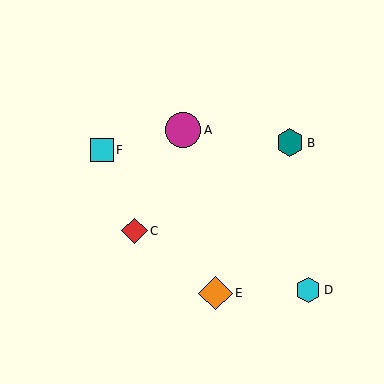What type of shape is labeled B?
Shape B is a teal hexagon.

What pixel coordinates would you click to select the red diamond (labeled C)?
Click at (135, 231) to select the red diamond C.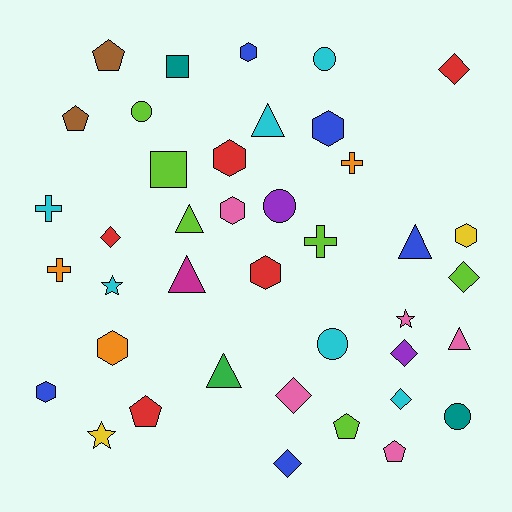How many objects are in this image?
There are 40 objects.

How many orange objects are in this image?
There are 3 orange objects.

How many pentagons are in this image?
There are 5 pentagons.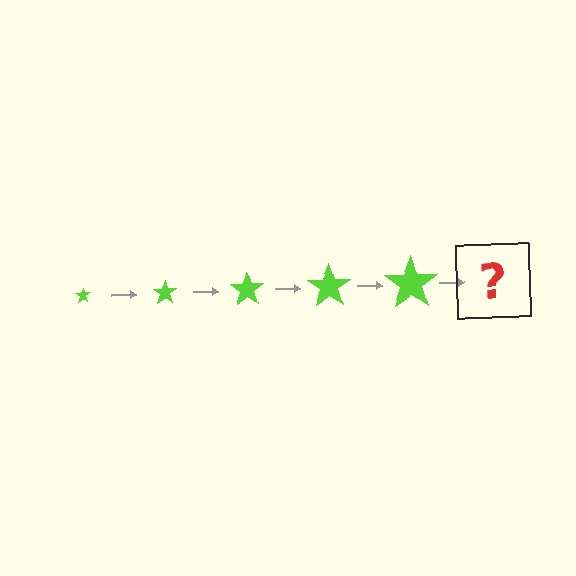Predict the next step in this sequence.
The next step is a lime star, larger than the previous one.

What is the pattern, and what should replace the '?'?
The pattern is that the star gets progressively larger each step. The '?' should be a lime star, larger than the previous one.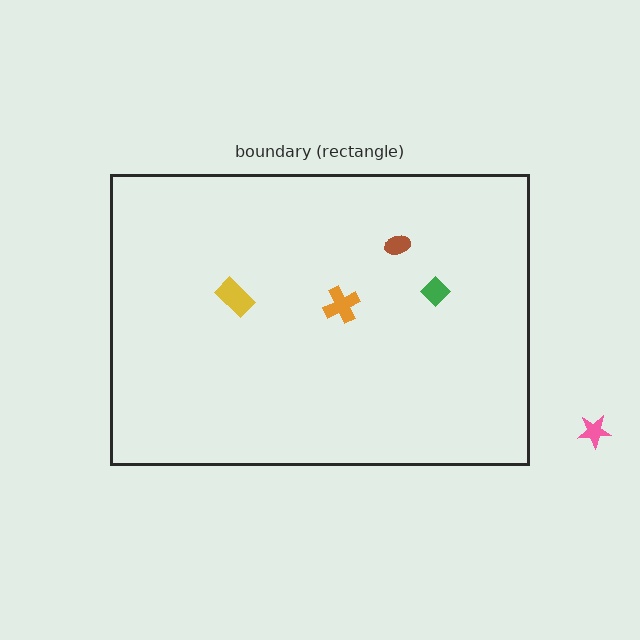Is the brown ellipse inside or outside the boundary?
Inside.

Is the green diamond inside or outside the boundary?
Inside.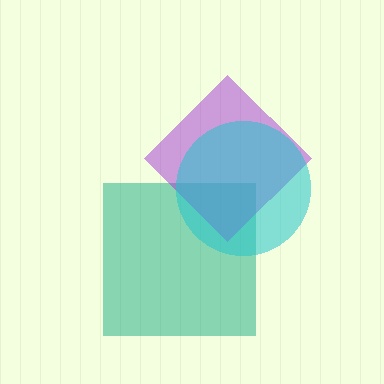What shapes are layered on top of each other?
The layered shapes are: a teal square, a purple diamond, a cyan circle.